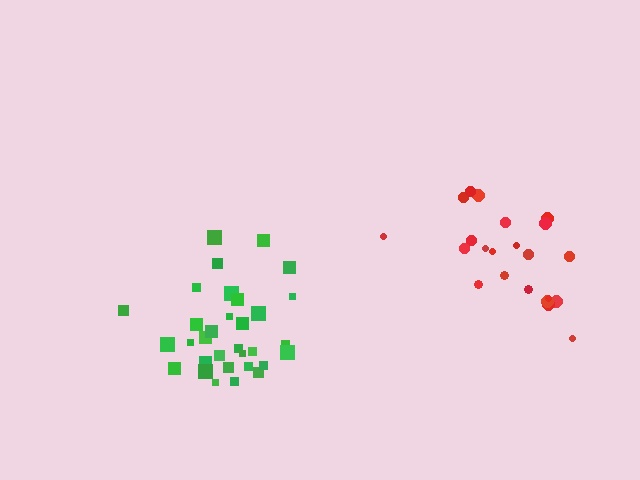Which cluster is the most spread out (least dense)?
Red.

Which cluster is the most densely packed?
Green.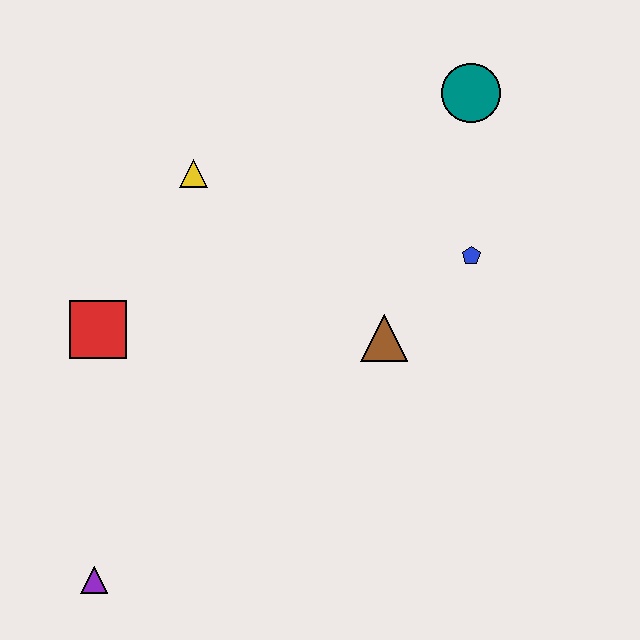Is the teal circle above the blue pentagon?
Yes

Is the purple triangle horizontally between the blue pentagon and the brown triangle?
No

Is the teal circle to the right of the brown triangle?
Yes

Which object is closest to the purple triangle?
The red square is closest to the purple triangle.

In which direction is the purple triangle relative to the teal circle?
The purple triangle is below the teal circle.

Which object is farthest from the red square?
The teal circle is farthest from the red square.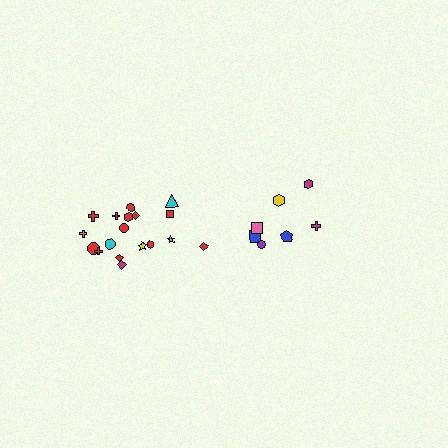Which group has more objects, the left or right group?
The left group.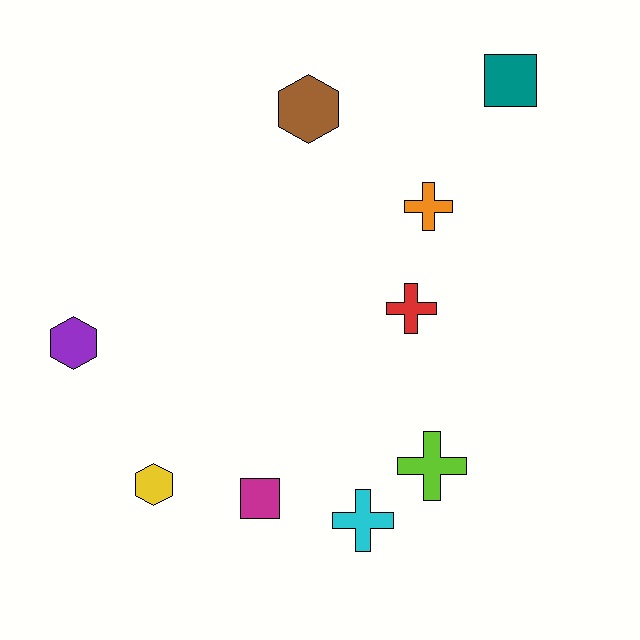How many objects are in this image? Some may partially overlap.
There are 9 objects.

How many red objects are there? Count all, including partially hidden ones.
There is 1 red object.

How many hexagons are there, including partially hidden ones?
There are 3 hexagons.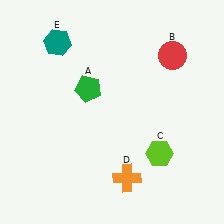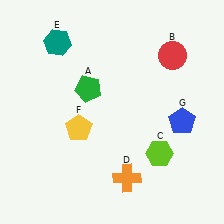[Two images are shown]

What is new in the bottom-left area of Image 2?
A yellow pentagon (F) was added in the bottom-left area of Image 2.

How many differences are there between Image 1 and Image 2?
There are 2 differences between the two images.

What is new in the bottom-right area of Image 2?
A blue pentagon (G) was added in the bottom-right area of Image 2.